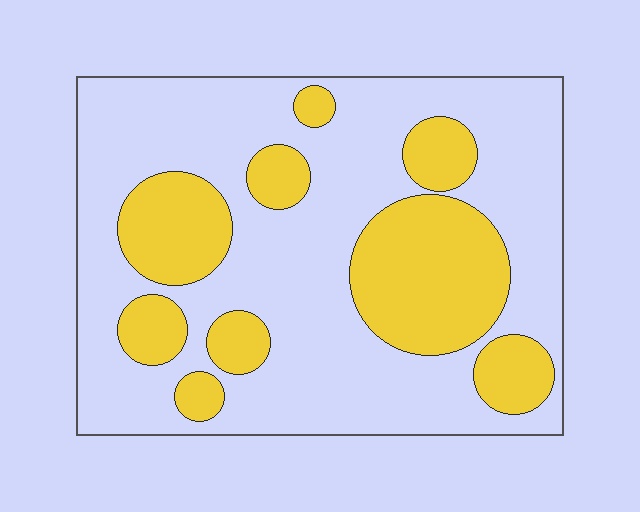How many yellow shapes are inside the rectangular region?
9.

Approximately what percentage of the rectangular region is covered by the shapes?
Approximately 30%.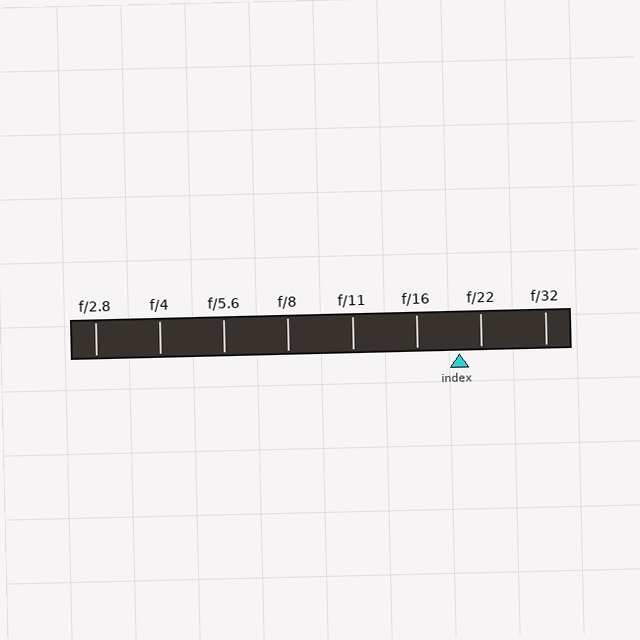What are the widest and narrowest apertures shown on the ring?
The widest aperture shown is f/2.8 and the narrowest is f/32.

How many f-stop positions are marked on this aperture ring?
There are 8 f-stop positions marked.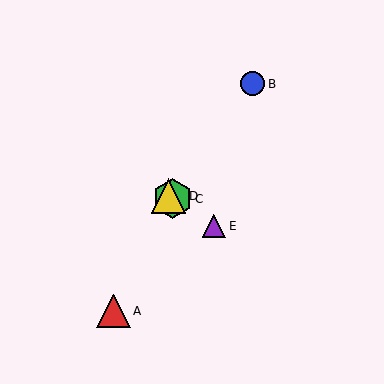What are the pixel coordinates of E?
Object E is at (214, 226).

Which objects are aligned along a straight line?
Objects C, D, E are aligned along a straight line.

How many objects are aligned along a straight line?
3 objects (C, D, E) are aligned along a straight line.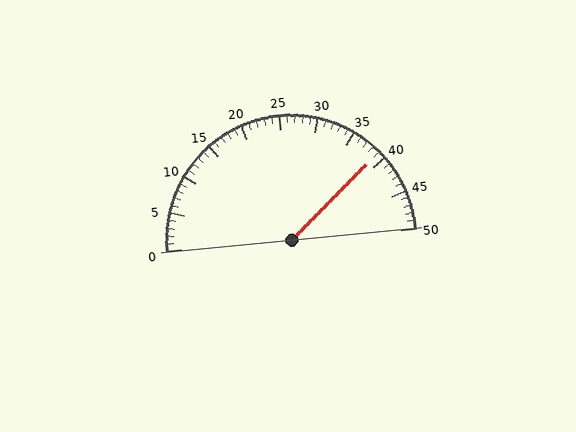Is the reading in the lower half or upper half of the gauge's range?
The reading is in the upper half of the range (0 to 50).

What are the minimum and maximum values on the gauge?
The gauge ranges from 0 to 50.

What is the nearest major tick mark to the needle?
The nearest major tick mark is 40.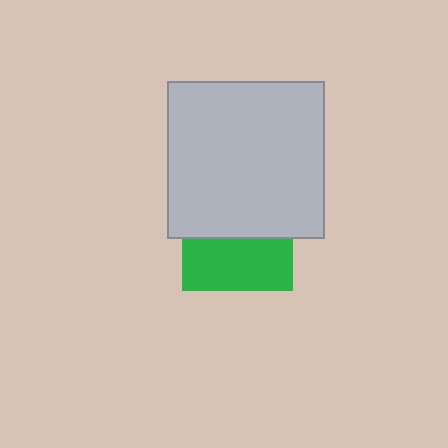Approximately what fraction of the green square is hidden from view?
Roughly 54% of the green square is hidden behind the light gray square.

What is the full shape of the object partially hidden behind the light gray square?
The partially hidden object is a green square.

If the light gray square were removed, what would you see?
You would see the complete green square.